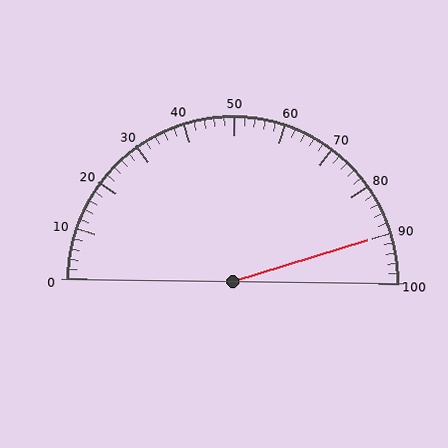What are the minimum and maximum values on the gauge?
The gauge ranges from 0 to 100.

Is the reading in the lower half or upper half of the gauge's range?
The reading is in the upper half of the range (0 to 100).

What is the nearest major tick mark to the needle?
The nearest major tick mark is 90.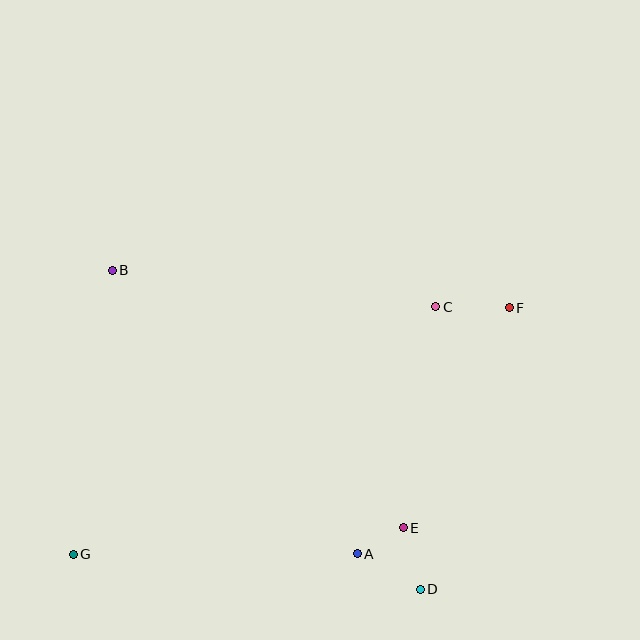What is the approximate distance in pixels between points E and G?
The distance between E and G is approximately 331 pixels.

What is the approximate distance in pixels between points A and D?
The distance between A and D is approximately 73 pixels.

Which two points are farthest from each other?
Points F and G are farthest from each other.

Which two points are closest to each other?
Points A and E are closest to each other.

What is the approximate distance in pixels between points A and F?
The distance between A and F is approximately 289 pixels.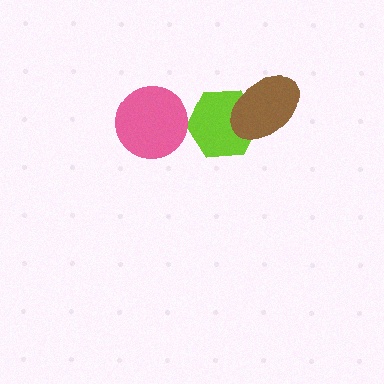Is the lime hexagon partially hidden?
Yes, it is partially covered by another shape.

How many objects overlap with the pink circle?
0 objects overlap with the pink circle.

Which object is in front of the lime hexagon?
The brown ellipse is in front of the lime hexagon.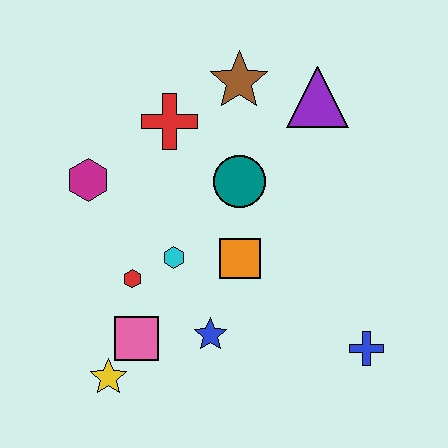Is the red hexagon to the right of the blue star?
No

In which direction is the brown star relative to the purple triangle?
The brown star is to the left of the purple triangle.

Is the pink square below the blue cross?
No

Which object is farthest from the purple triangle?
The yellow star is farthest from the purple triangle.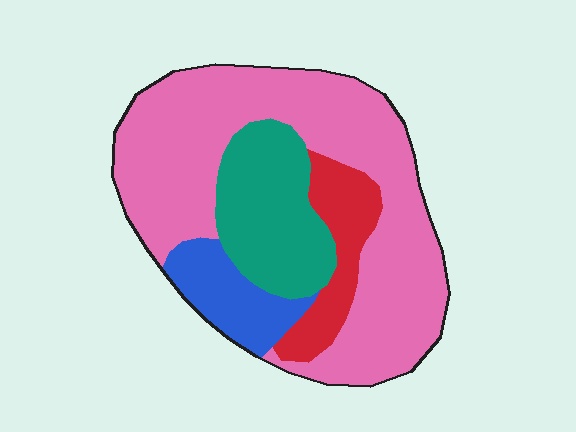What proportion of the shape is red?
Red takes up less than a sixth of the shape.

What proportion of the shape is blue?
Blue takes up about one tenth (1/10) of the shape.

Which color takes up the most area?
Pink, at roughly 60%.